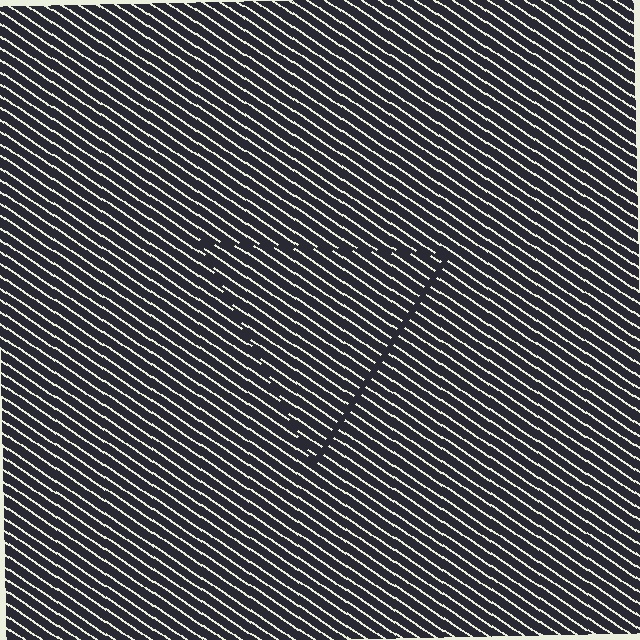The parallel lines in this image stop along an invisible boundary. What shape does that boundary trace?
An illusory triangle. The interior of the shape contains the same grating, shifted by half a period — the contour is defined by the phase discontinuity where line-ends from the inner and outer gratings abut.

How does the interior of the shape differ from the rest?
The interior of the shape contains the same grating, shifted by half a period — the contour is defined by the phase discontinuity where line-ends from the inner and outer gratings abut.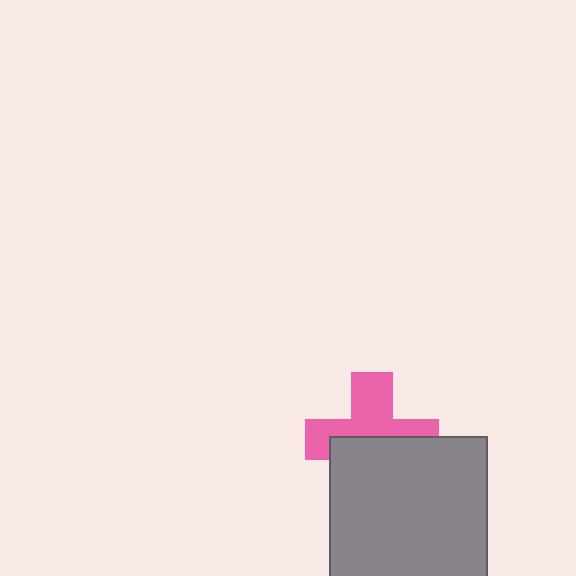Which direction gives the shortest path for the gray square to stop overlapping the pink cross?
Moving down gives the shortest separation.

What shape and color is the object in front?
The object in front is a gray square.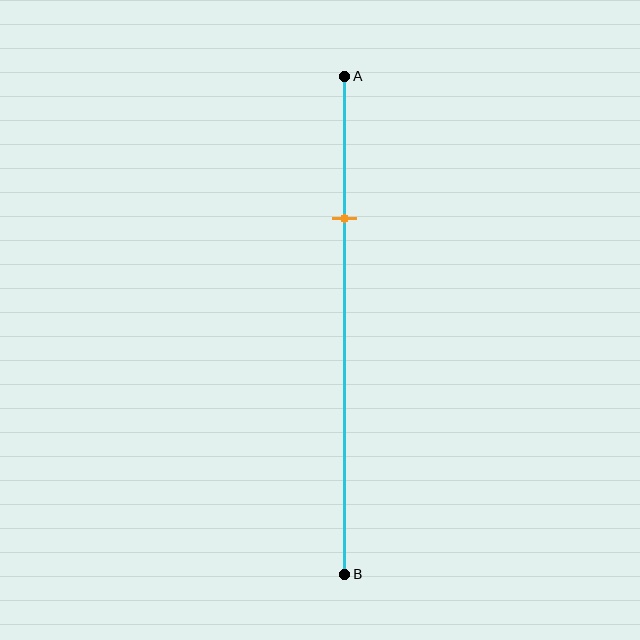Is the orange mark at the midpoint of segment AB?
No, the mark is at about 30% from A, not at the 50% midpoint.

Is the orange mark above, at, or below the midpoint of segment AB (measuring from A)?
The orange mark is above the midpoint of segment AB.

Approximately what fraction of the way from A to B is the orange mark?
The orange mark is approximately 30% of the way from A to B.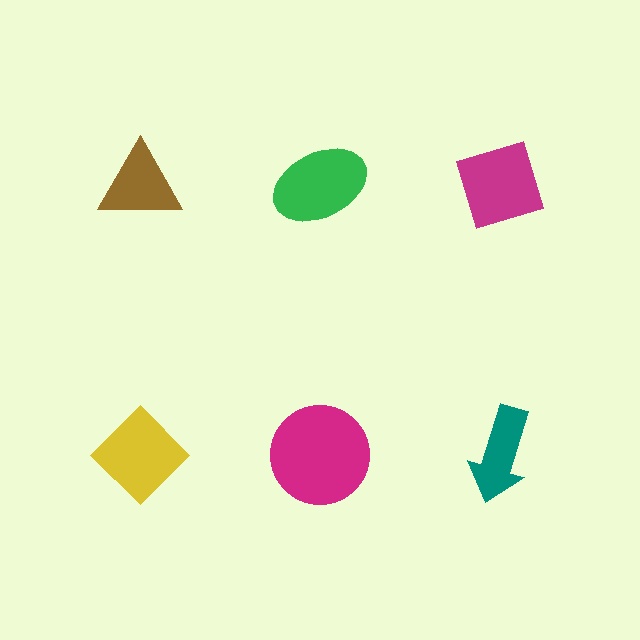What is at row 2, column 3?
A teal arrow.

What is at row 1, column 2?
A green ellipse.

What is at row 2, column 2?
A magenta circle.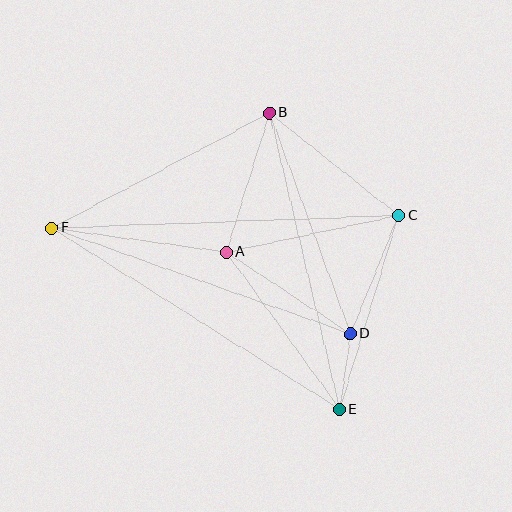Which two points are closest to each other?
Points D and E are closest to each other.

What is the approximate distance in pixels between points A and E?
The distance between A and E is approximately 194 pixels.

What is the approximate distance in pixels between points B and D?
The distance between B and D is approximately 235 pixels.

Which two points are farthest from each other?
Points C and F are farthest from each other.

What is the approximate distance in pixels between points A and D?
The distance between A and D is approximately 149 pixels.